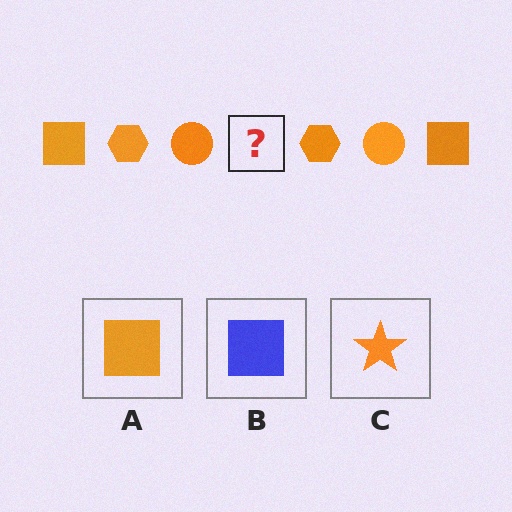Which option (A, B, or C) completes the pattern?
A.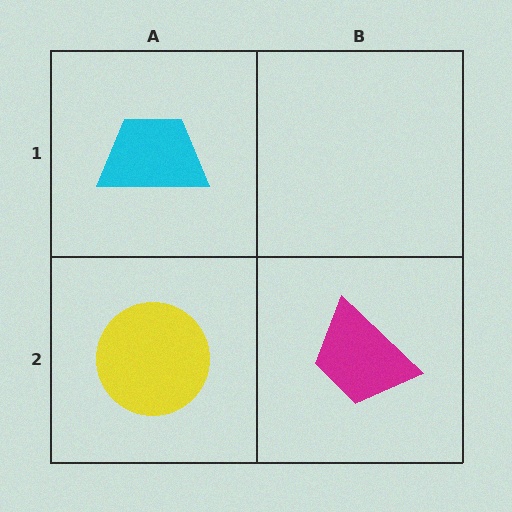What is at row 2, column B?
A magenta trapezoid.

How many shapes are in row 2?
2 shapes.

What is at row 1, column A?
A cyan trapezoid.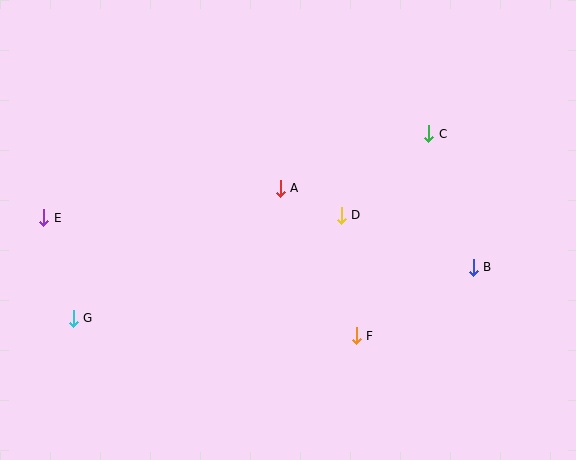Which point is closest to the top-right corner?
Point C is closest to the top-right corner.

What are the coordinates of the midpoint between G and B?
The midpoint between G and B is at (273, 293).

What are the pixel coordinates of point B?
Point B is at (473, 267).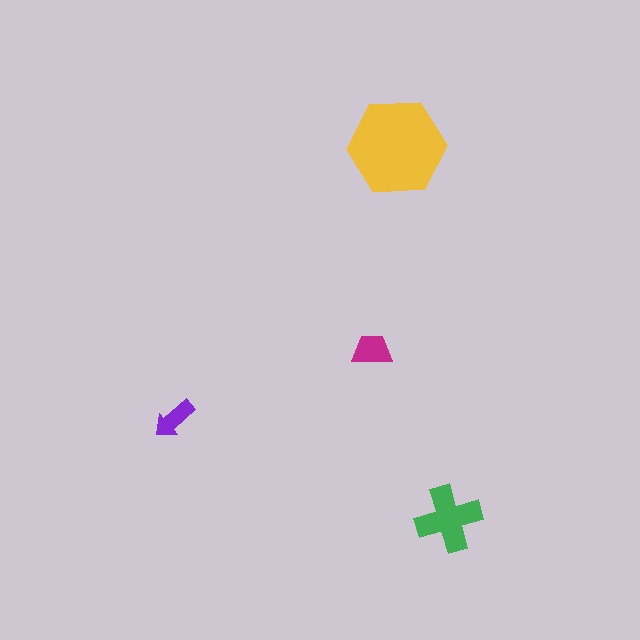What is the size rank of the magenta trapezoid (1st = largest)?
3rd.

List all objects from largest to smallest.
The yellow hexagon, the green cross, the magenta trapezoid, the purple arrow.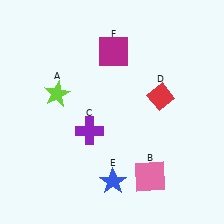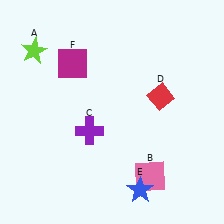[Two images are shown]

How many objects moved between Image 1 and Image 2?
3 objects moved between the two images.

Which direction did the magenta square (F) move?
The magenta square (F) moved left.